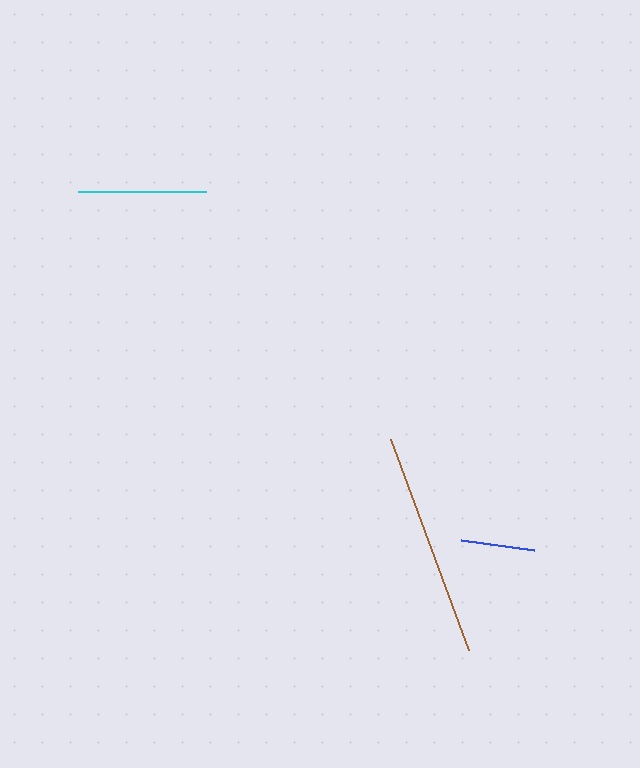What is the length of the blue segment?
The blue segment is approximately 73 pixels long.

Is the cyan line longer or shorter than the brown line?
The brown line is longer than the cyan line.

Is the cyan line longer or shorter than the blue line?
The cyan line is longer than the blue line.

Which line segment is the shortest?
The blue line is the shortest at approximately 73 pixels.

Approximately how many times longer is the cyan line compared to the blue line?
The cyan line is approximately 1.8 times the length of the blue line.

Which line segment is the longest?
The brown line is the longest at approximately 225 pixels.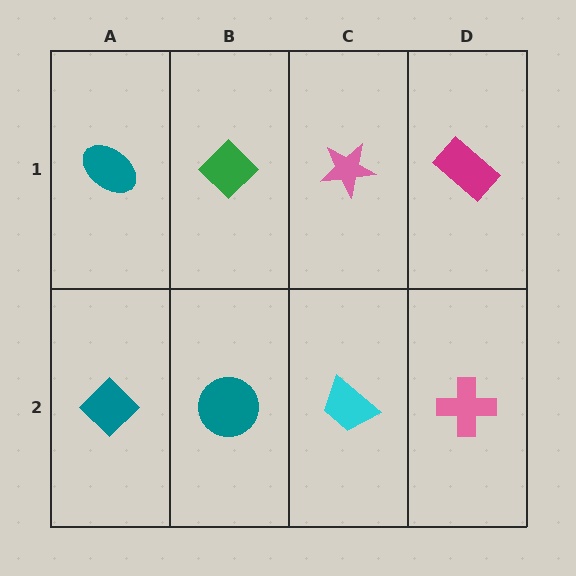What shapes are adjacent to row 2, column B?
A green diamond (row 1, column B), a teal diamond (row 2, column A), a cyan trapezoid (row 2, column C).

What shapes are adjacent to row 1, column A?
A teal diamond (row 2, column A), a green diamond (row 1, column B).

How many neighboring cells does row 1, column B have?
3.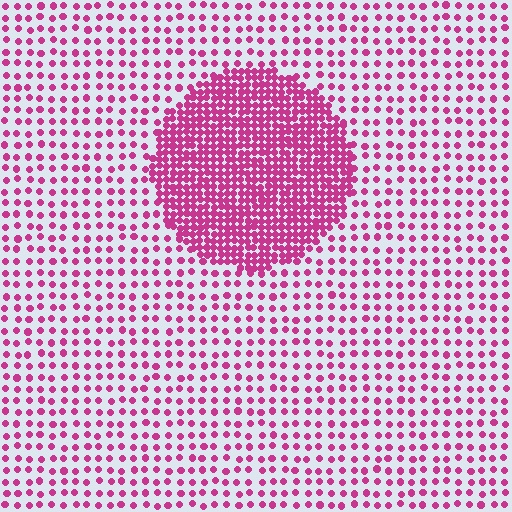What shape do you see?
I see a circle.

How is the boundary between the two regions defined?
The boundary is defined by a change in element density (approximately 2.9x ratio). All elements are the same color, size, and shape.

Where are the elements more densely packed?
The elements are more densely packed inside the circle boundary.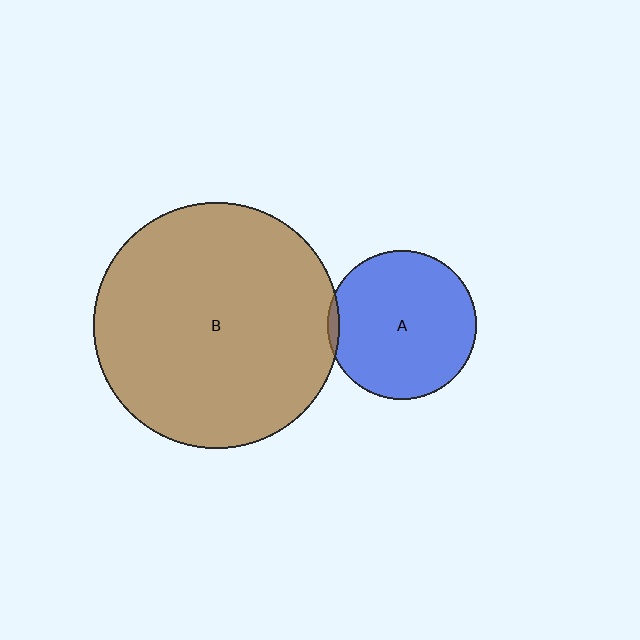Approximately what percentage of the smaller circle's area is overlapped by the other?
Approximately 5%.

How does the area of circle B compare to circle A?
Approximately 2.7 times.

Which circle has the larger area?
Circle B (brown).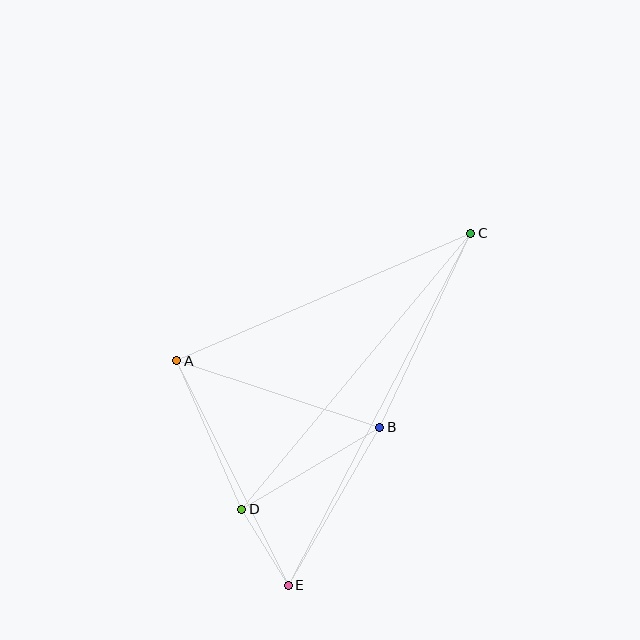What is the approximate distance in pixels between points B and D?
The distance between B and D is approximately 160 pixels.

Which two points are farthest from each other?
Points C and E are farthest from each other.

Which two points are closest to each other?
Points D and E are closest to each other.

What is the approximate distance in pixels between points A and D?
The distance between A and D is approximately 162 pixels.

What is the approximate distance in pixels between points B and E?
The distance between B and E is approximately 183 pixels.